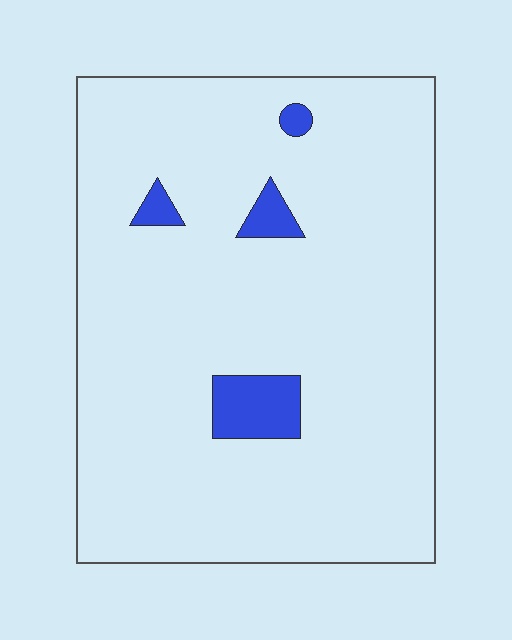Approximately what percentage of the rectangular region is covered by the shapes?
Approximately 5%.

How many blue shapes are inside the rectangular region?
4.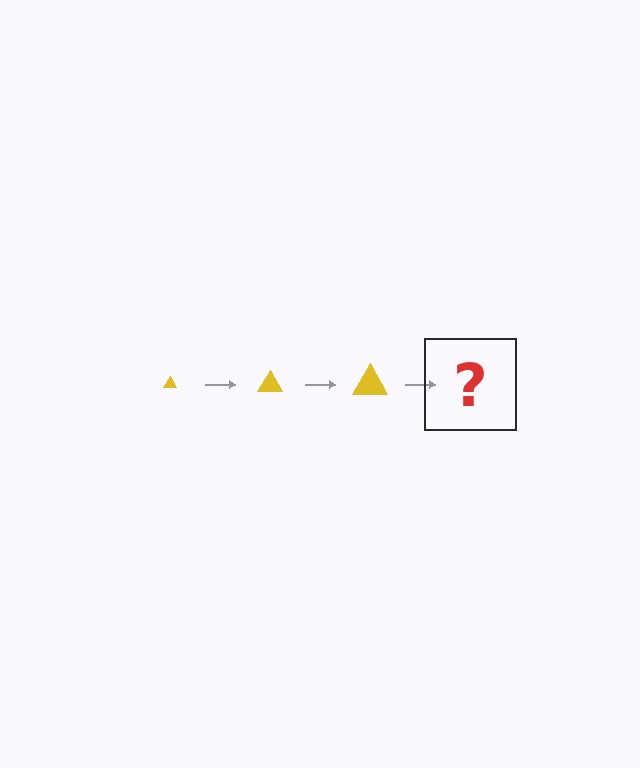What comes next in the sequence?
The next element should be a yellow triangle, larger than the previous one.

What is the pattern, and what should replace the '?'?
The pattern is that the triangle gets progressively larger each step. The '?' should be a yellow triangle, larger than the previous one.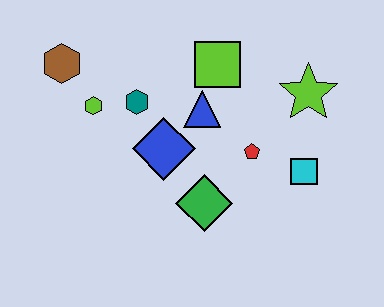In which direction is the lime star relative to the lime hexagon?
The lime star is to the right of the lime hexagon.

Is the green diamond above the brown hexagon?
No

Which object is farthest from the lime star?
The brown hexagon is farthest from the lime star.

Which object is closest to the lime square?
The blue triangle is closest to the lime square.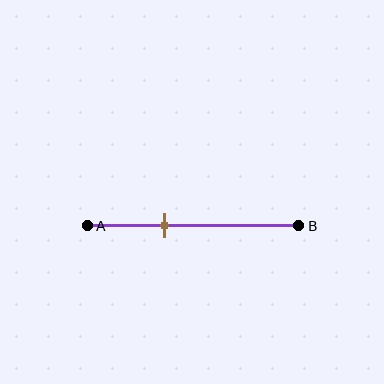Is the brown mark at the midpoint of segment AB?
No, the mark is at about 35% from A, not at the 50% midpoint.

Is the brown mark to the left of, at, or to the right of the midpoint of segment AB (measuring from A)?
The brown mark is to the left of the midpoint of segment AB.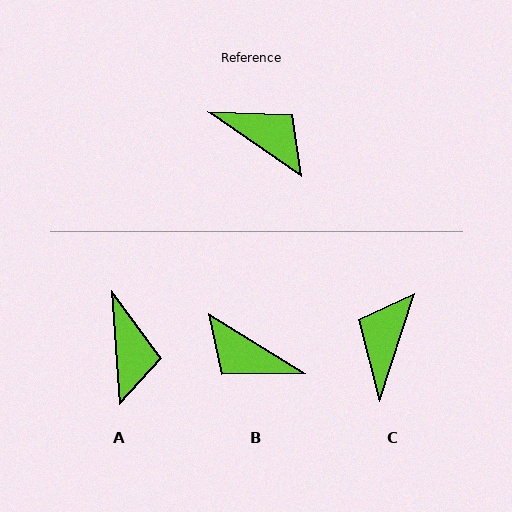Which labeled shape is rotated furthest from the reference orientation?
B, about 177 degrees away.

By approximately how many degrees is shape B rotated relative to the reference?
Approximately 177 degrees clockwise.